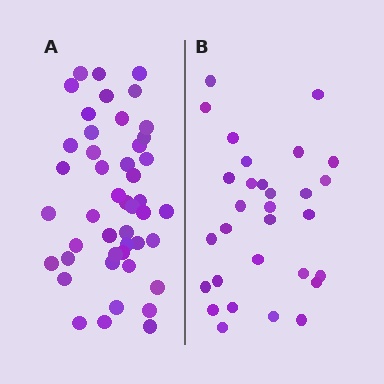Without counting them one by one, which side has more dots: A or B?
Region A (the left region) has more dots.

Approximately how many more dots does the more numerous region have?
Region A has approximately 15 more dots than region B.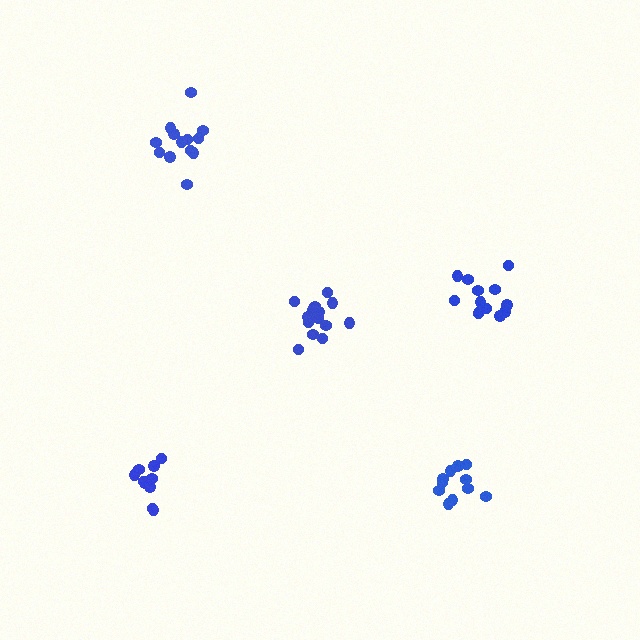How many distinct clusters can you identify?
There are 5 distinct clusters.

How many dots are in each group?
Group 1: 13 dots, Group 2: 14 dots, Group 3: 11 dots, Group 4: 10 dots, Group 5: 16 dots (64 total).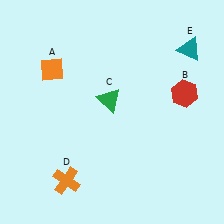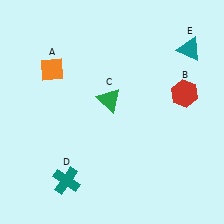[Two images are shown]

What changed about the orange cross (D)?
In Image 1, D is orange. In Image 2, it changed to teal.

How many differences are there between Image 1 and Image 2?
There is 1 difference between the two images.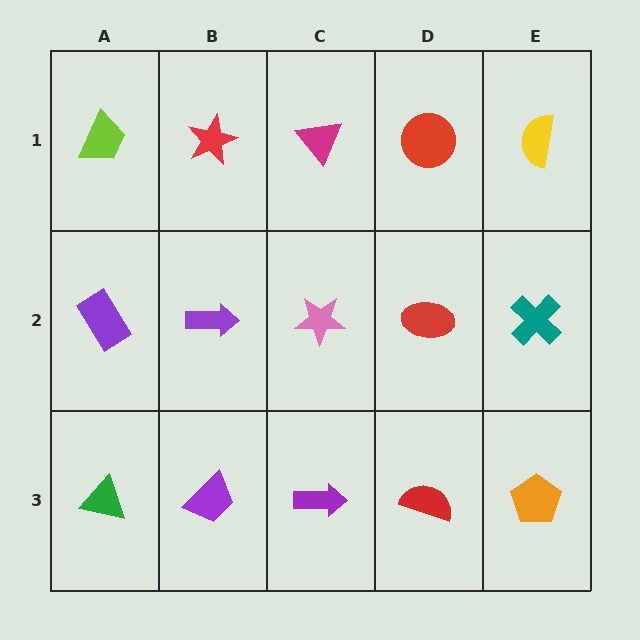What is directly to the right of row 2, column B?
A pink star.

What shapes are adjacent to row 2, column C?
A magenta triangle (row 1, column C), a purple arrow (row 3, column C), a purple arrow (row 2, column B), a red ellipse (row 2, column D).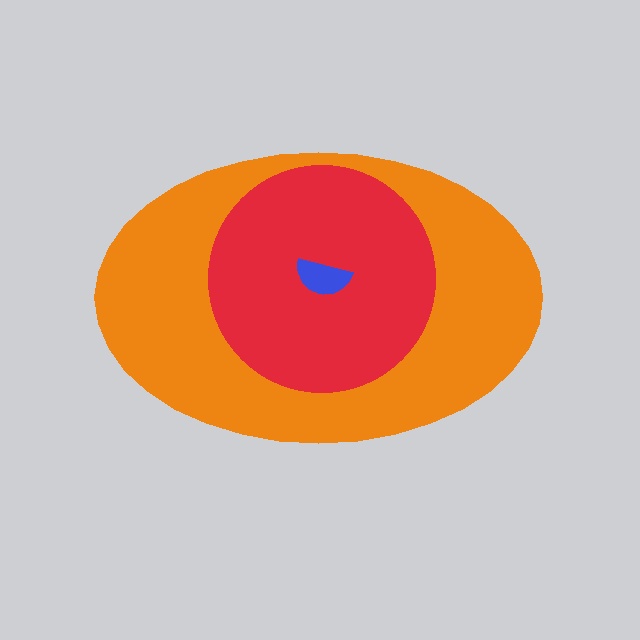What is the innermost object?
The blue semicircle.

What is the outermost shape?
The orange ellipse.